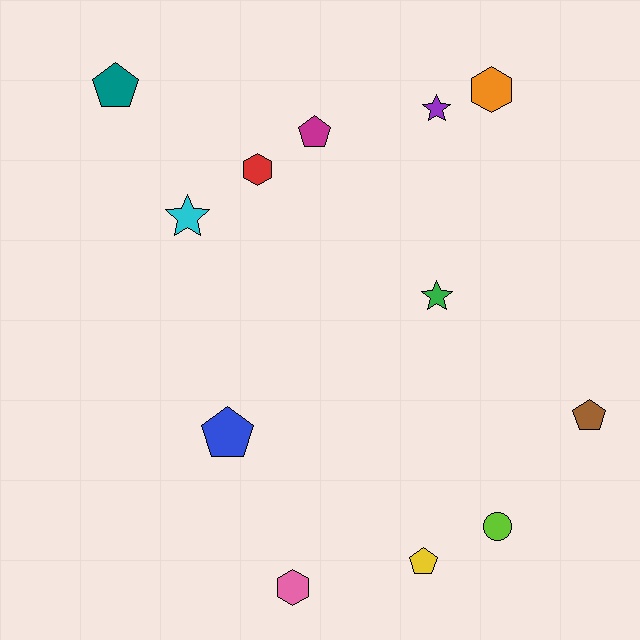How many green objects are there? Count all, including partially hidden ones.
There is 1 green object.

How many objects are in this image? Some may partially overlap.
There are 12 objects.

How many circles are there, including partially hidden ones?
There is 1 circle.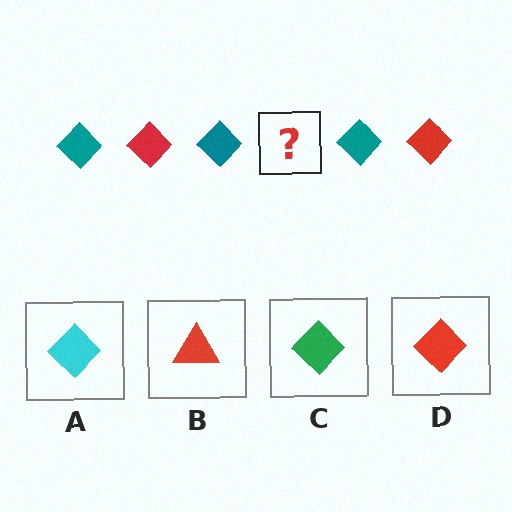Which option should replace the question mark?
Option D.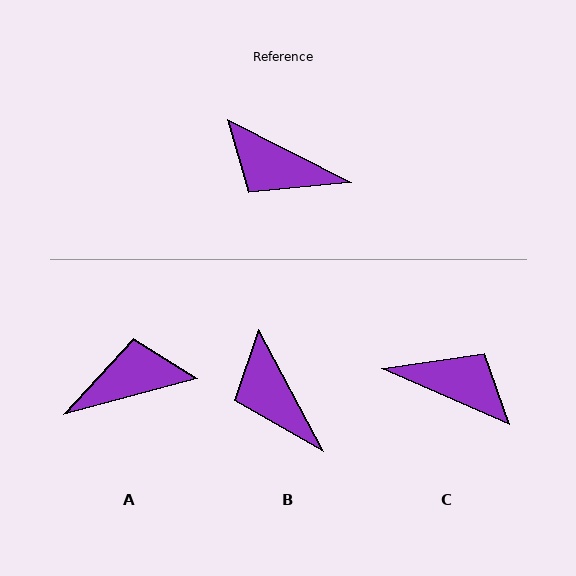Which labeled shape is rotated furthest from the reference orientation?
C, about 177 degrees away.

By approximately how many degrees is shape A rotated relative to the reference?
Approximately 138 degrees clockwise.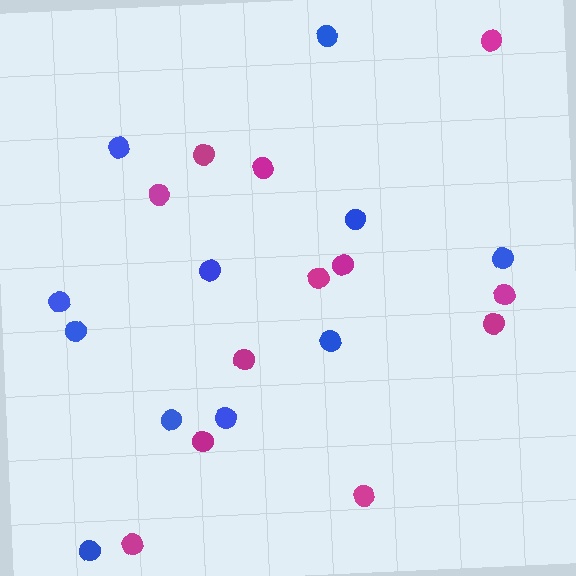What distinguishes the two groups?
There are 2 groups: one group of magenta circles (12) and one group of blue circles (11).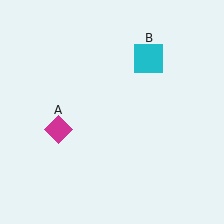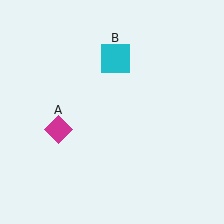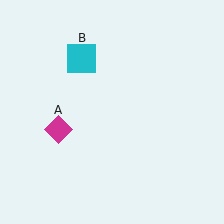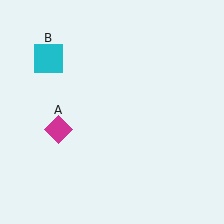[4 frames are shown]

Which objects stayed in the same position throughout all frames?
Magenta diamond (object A) remained stationary.